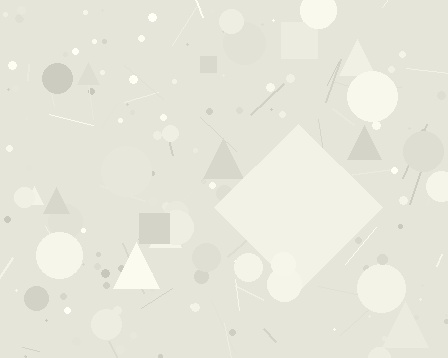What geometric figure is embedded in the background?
A diamond is embedded in the background.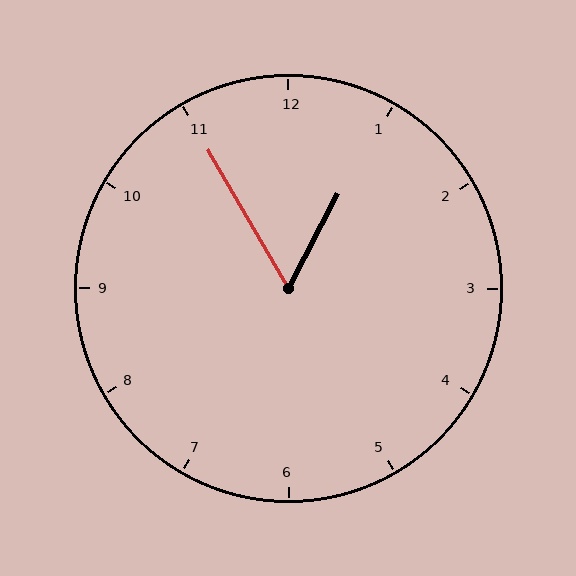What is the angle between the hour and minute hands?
Approximately 58 degrees.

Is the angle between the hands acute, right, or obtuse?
It is acute.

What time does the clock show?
12:55.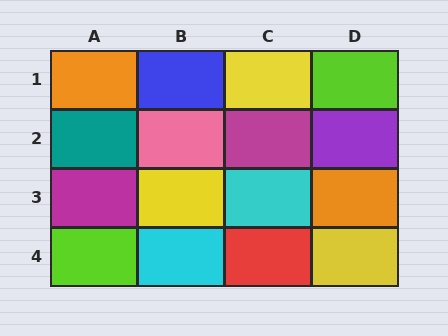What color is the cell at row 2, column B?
Pink.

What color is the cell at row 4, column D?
Yellow.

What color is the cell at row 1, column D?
Lime.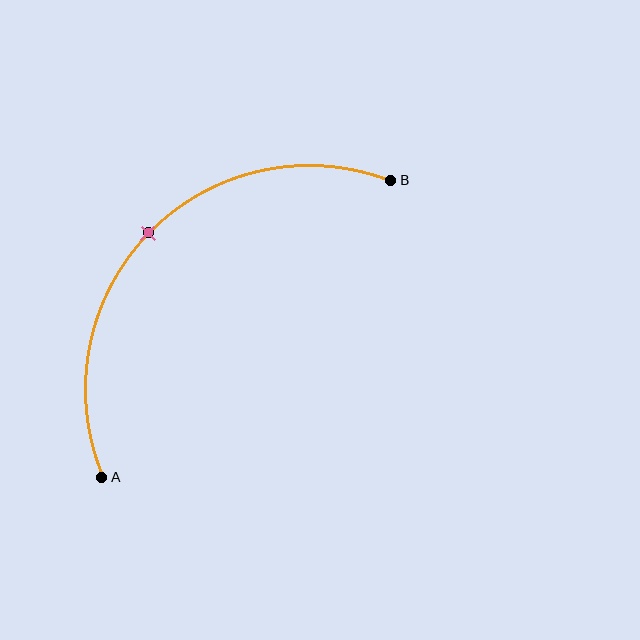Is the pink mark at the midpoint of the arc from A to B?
Yes. The pink mark lies on the arc at equal arc-length from both A and B — it is the arc midpoint.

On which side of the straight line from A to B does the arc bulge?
The arc bulges above and to the left of the straight line connecting A and B.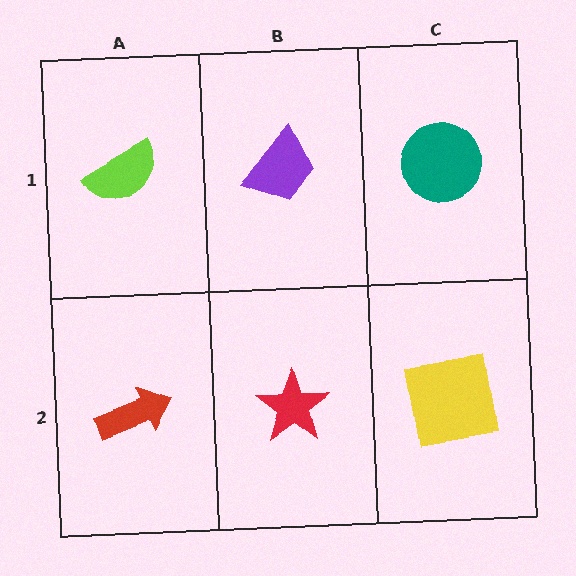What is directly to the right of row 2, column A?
A red star.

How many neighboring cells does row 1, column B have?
3.